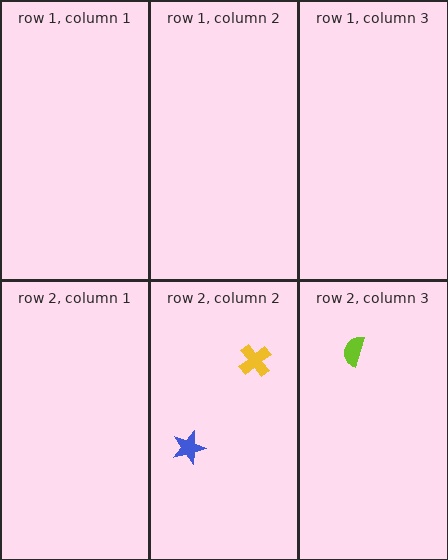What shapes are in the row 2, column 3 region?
The lime semicircle.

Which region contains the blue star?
The row 2, column 2 region.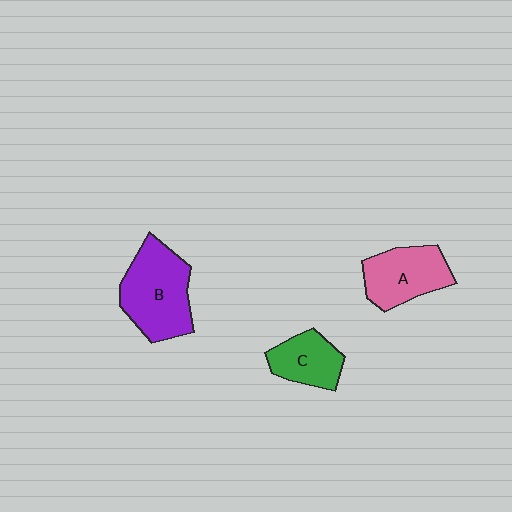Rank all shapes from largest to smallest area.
From largest to smallest: B (purple), A (pink), C (green).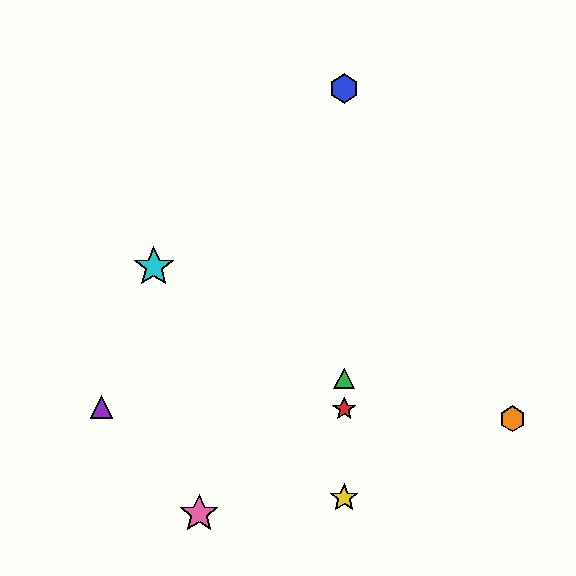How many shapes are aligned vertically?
4 shapes (the red star, the blue hexagon, the green triangle, the yellow star) are aligned vertically.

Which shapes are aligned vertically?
The red star, the blue hexagon, the green triangle, the yellow star are aligned vertically.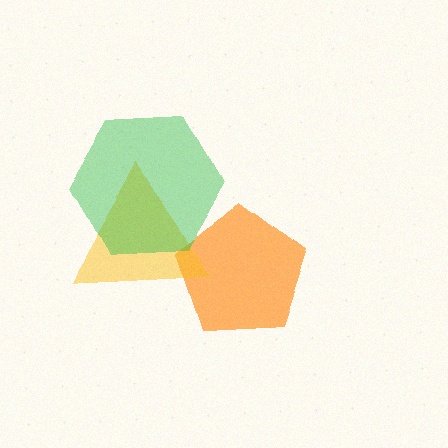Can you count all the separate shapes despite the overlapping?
Yes, there are 3 separate shapes.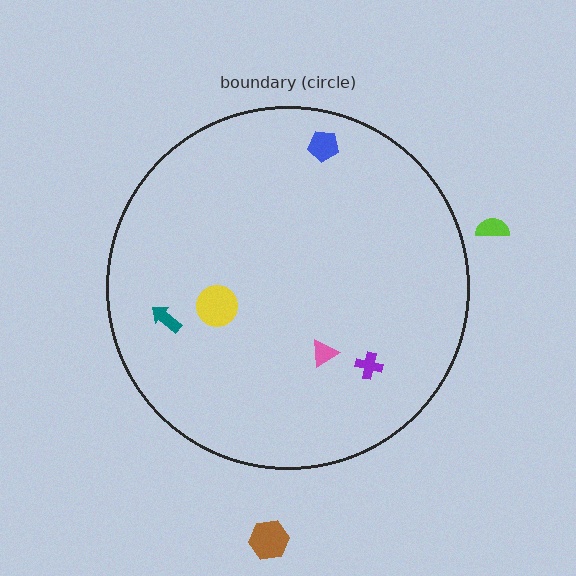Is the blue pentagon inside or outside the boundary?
Inside.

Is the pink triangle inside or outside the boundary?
Inside.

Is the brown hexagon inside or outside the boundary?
Outside.